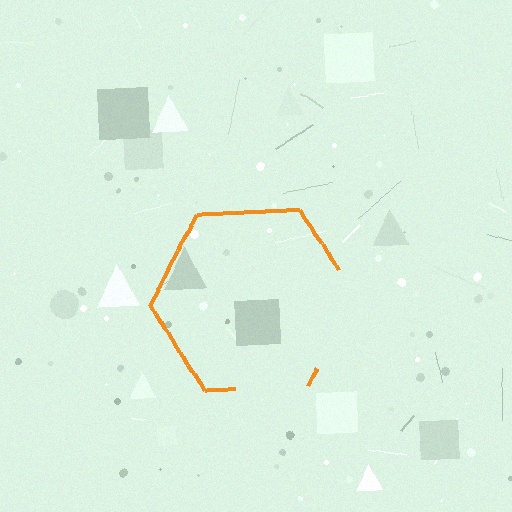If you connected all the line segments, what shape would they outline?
They would outline a hexagon.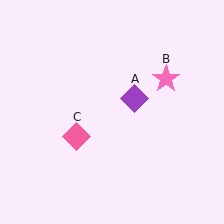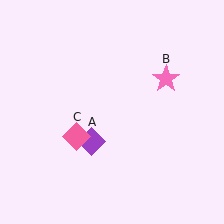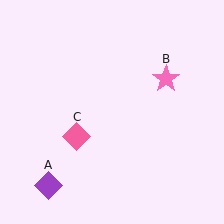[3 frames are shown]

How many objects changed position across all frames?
1 object changed position: purple diamond (object A).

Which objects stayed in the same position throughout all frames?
Pink star (object B) and pink diamond (object C) remained stationary.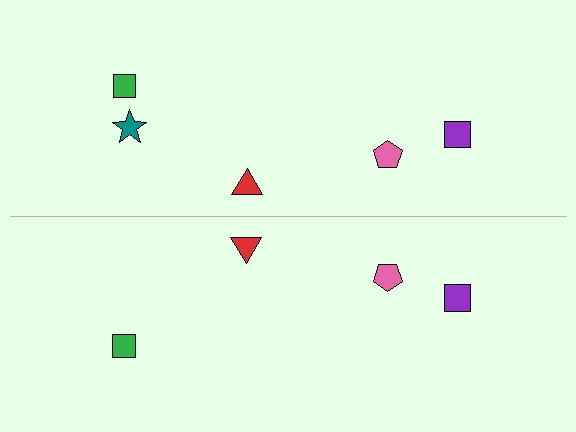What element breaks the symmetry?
A teal star is missing from the bottom side.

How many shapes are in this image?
There are 9 shapes in this image.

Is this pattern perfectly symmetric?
No, the pattern is not perfectly symmetric. A teal star is missing from the bottom side.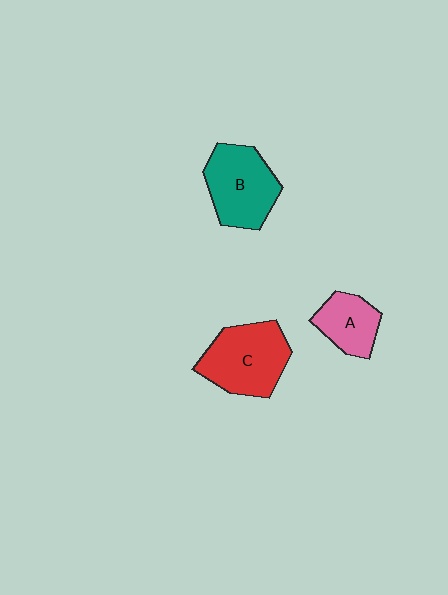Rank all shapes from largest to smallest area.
From largest to smallest: C (red), B (teal), A (pink).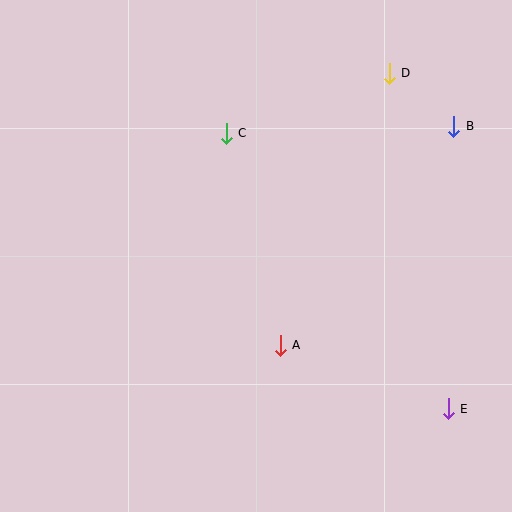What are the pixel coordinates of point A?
Point A is at (280, 345).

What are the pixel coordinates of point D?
Point D is at (389, 73).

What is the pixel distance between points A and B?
The distance between A and B is 279 pixels.